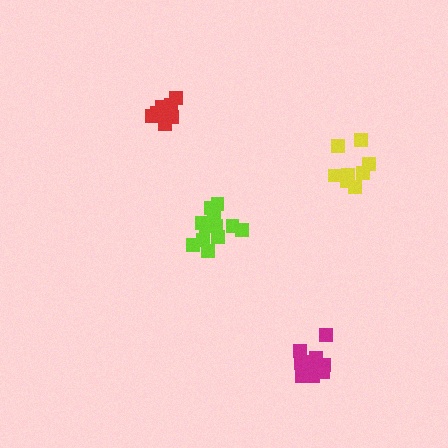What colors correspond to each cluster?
The clusters are colored: magenta, lime, red, yellow.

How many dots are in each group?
Group 1: 13 dots, Group 2: 13 dots, Group 3: 9 dots, Group 4: 8 dots (43 total).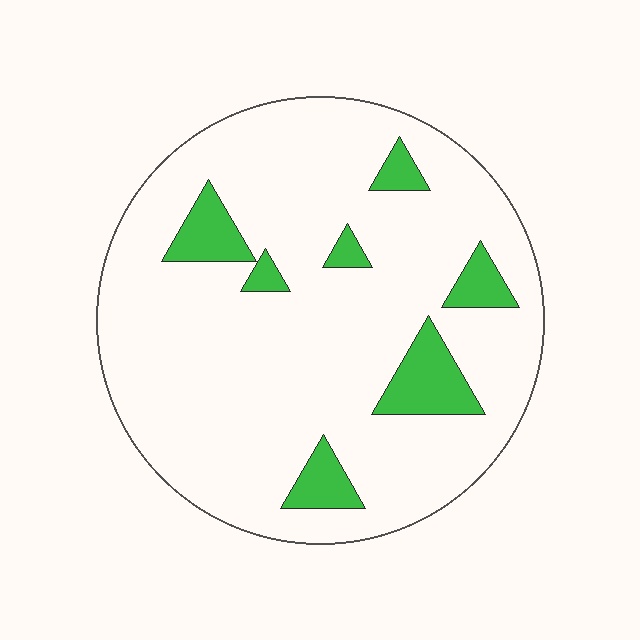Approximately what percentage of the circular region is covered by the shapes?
Approximately 15%.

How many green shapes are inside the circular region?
7.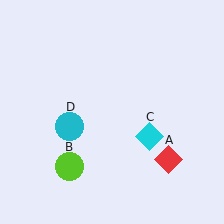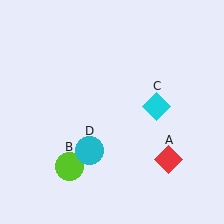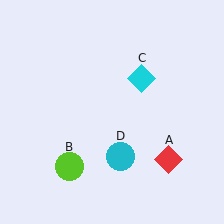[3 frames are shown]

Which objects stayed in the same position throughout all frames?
Red diamond (object A) and lime circle (object B) remained stationary.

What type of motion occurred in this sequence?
The cyan diamond (object C), cyan circle (object D) rotated counterclockwise around the center of the scene.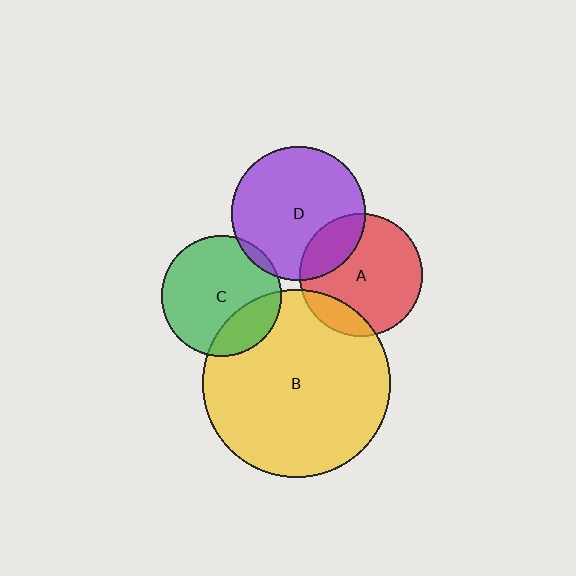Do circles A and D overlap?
Yes.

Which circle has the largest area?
Circle B (yellow).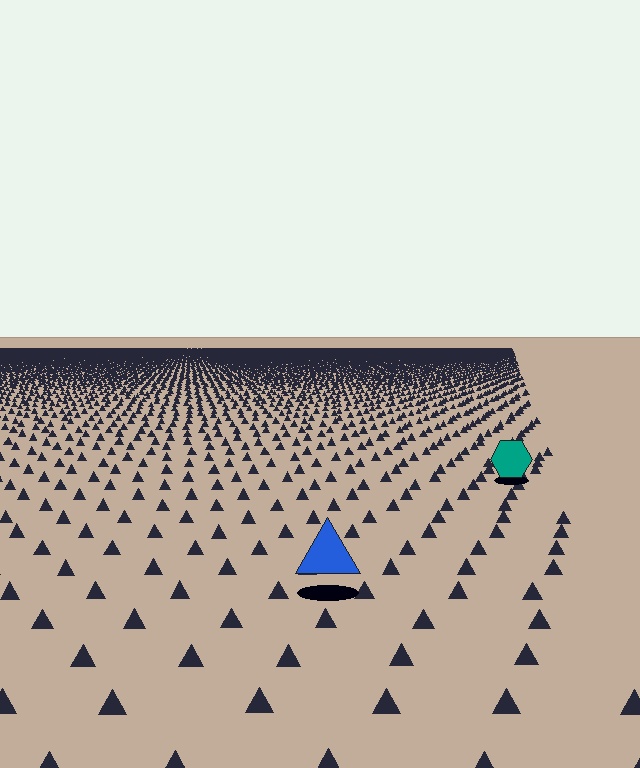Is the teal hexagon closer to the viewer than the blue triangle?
No. The blue triangle is closer — you can tell from the texture gradient: the ground texture is coarser near it.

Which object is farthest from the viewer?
The teal hexagon is farthest from the viewer. It appears smaller and the ground texture around it is denser.